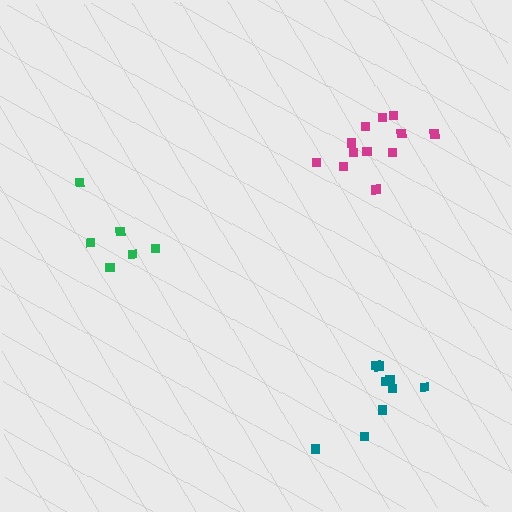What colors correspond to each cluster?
The clusters are colored: teal, magenta, green.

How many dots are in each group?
Group 1: 9 dots, Group 2: 12 dots, Group 3: 6 dots (27 total).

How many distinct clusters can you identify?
There are 3 distinct clusters.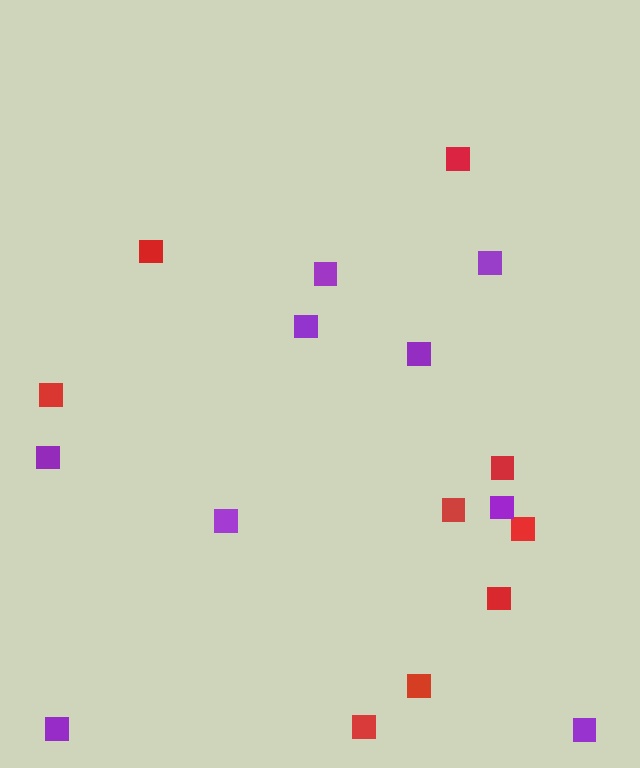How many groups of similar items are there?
There are 2 groups: one group of red squares (9) and one group of purple squares (9).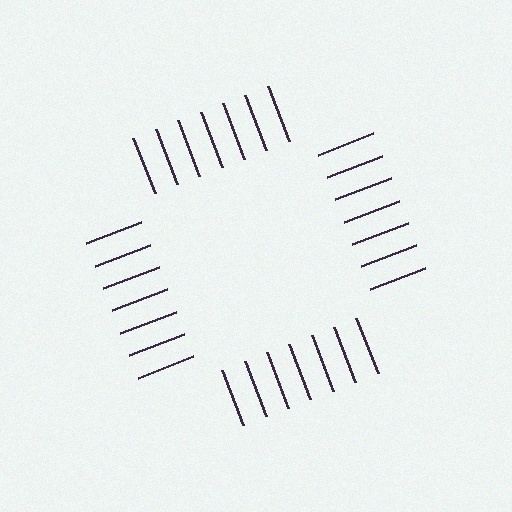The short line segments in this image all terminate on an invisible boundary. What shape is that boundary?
An illusory square — the line segments terminate on its edges but no continuous stroke is drawn.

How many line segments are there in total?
28 — 7 along each of the 4 edges.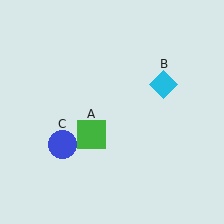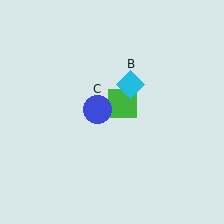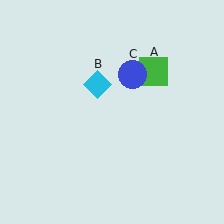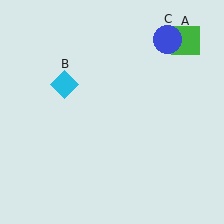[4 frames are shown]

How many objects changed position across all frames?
3 objects changed position: green square (object A), cyan diamond (object B), blue circle (object C).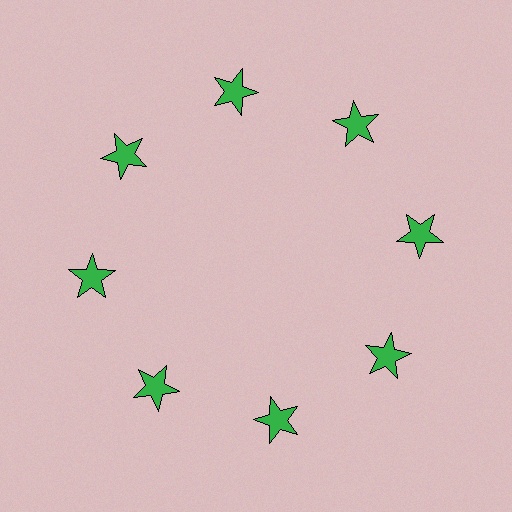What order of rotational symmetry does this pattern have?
This pattern has 8-fold rotational symmetry.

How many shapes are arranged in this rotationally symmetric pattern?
There are 8 shapes, arranged in 8 groups of 1.